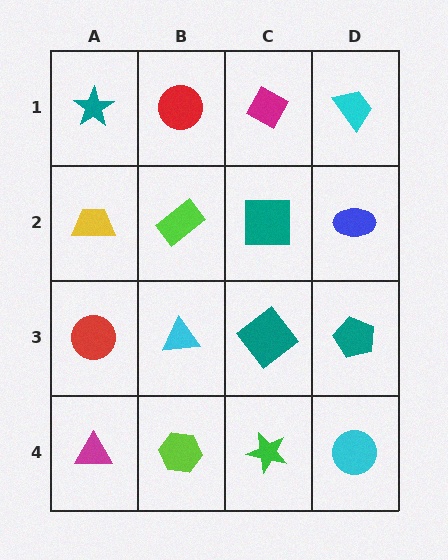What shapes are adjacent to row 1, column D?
A blue ellipse (row 2, column D), a magenta diamond (row 1, column C).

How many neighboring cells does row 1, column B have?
3.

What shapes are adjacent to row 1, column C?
A teal square (row 2, column C), a red circle (row 1, column B), a cyan trapezoid (row 1, column D).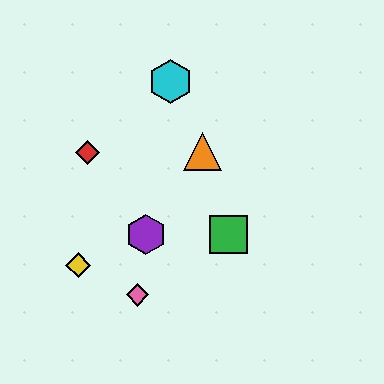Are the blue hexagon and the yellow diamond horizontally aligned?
No, the blue hexagon is at y≈234 and the yellow diamond is at y≈265.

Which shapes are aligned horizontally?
The blue hexagon, the green square, the purple hexagon are aligned horizontally.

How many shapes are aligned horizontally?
3 shapes (the blue hexagon, the green square, the purple hexagon) are aligned horizontally.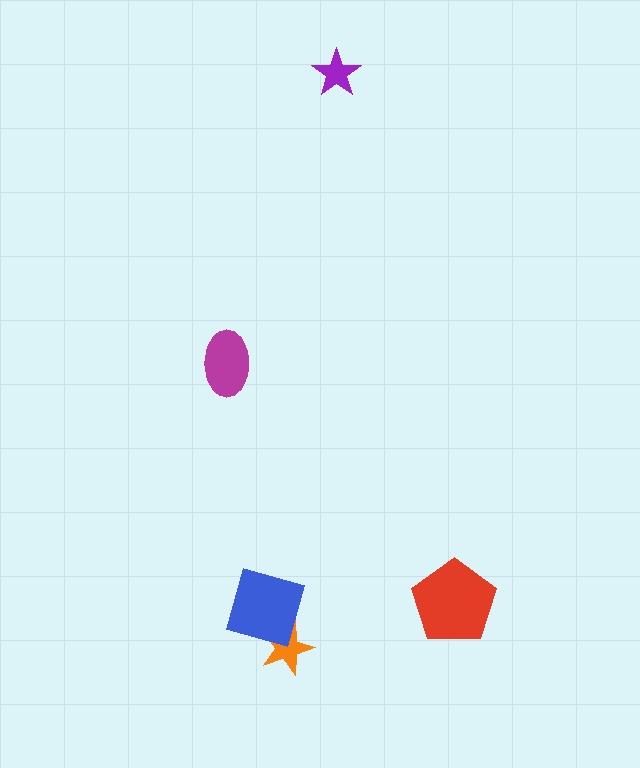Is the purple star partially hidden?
No, no other shape covers it.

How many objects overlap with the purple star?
0 objects overlap with the purple star.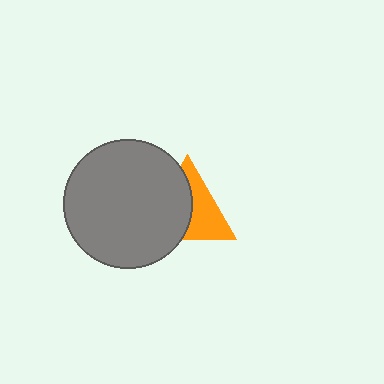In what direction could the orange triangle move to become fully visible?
The orange triangle could move right. That would shift it out from behind the gray circle entirely.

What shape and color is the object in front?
The object in front is a gray circle.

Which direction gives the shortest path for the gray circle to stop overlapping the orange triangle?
Moving left gives the shortest separation.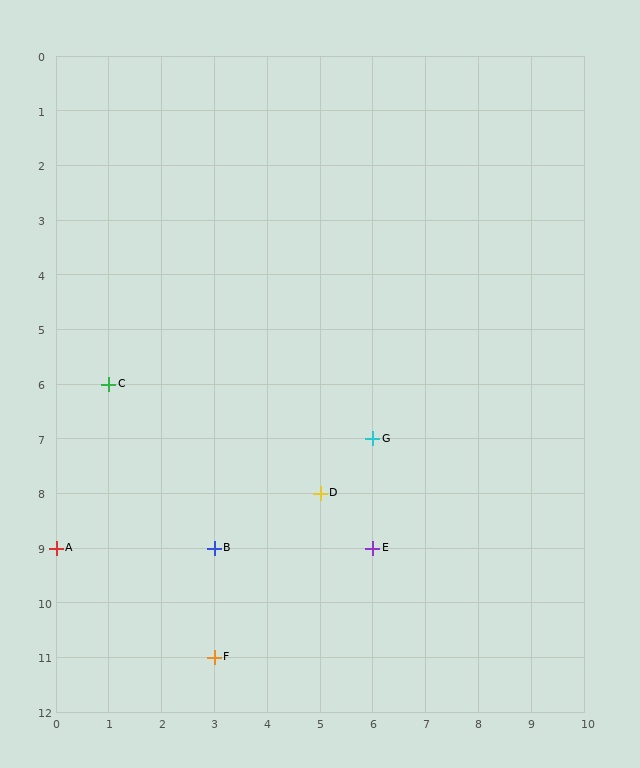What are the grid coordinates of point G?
Point G is at grid coordinates (6, 7).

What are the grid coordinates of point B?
Point B is at grid coordinates (3, 9).